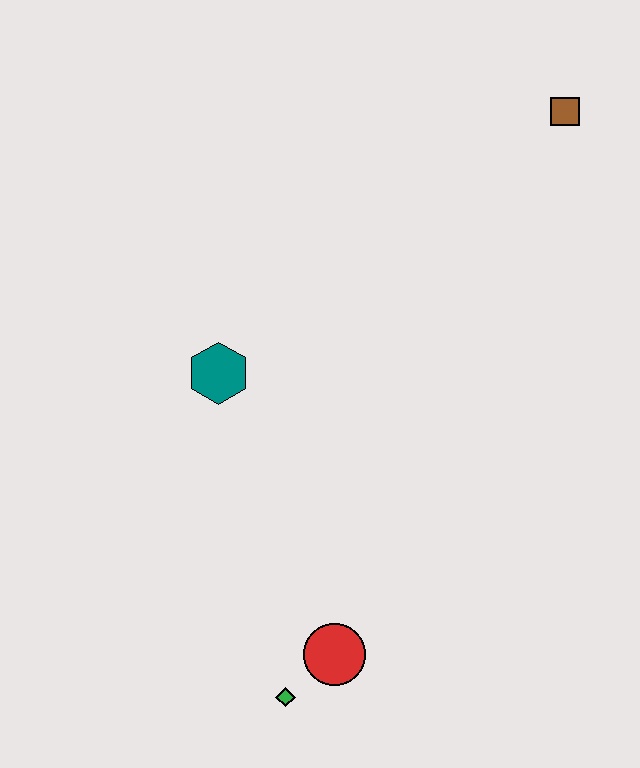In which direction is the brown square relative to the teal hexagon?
The brown square is to the right of the teal hexagon.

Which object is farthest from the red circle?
The brown square is farthest from the red circle.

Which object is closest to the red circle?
The green diamond is closest to the red circle.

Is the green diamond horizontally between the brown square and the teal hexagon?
Yes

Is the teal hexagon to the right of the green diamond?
No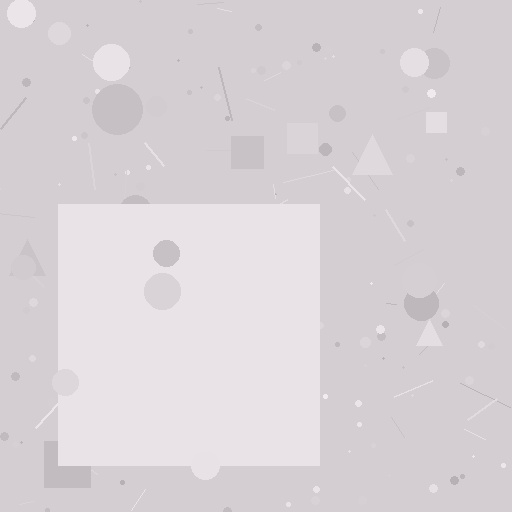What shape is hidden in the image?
A square is hidden in the image.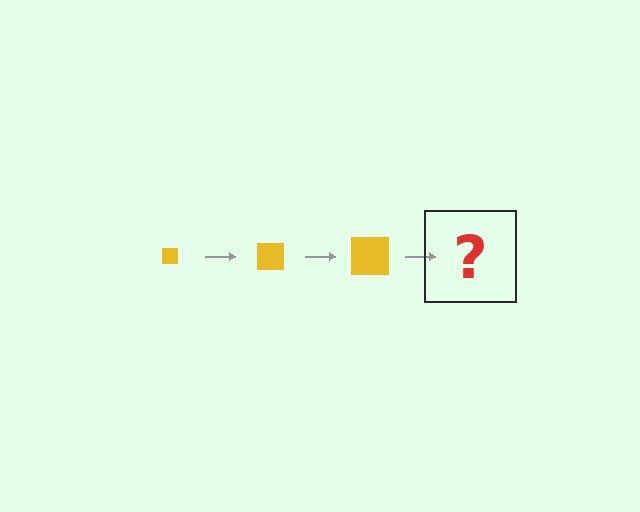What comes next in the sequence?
The next element should be a yellow square, larger than the previous one.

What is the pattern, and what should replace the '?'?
The pattern is that the square gets progressively larger each step. The '?' should be a yellow square, larger than the previous one.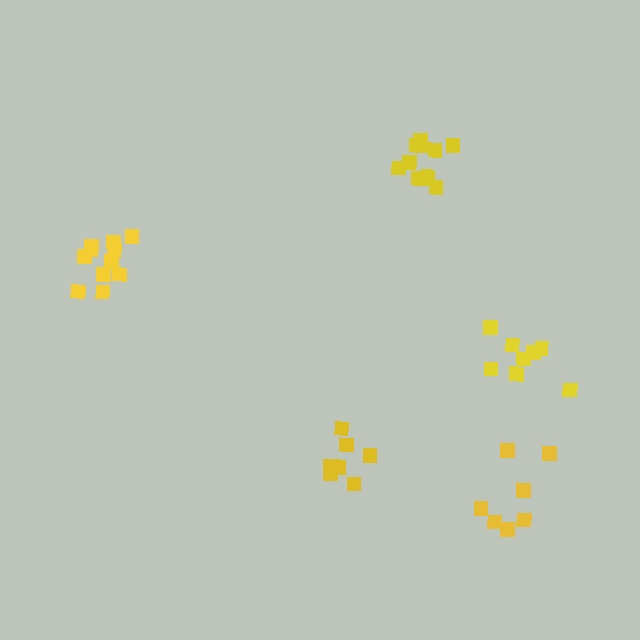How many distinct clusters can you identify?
There are 5 distinct clusters.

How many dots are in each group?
Group 1: 11 dots, Group 2: 8 dots, Group 3: 7 dots, Group 4: 11 dots, Group 5: 7 dots (44 total).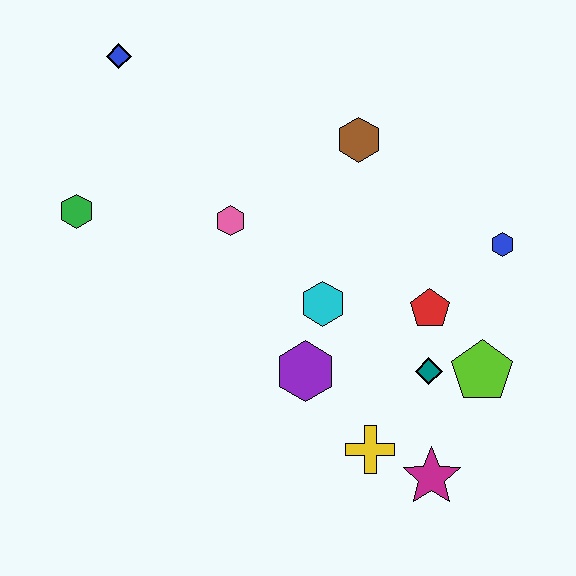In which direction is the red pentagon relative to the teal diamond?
The red pentagon is above the teal diamond.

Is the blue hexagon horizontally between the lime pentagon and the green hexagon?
No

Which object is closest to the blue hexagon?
The red pentagon is closest to the blue hexagon.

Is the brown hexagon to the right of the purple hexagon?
Yes